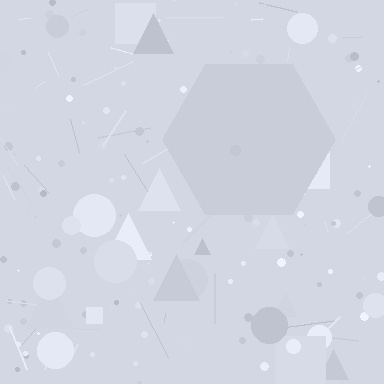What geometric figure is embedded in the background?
A hexagon is embedded in the background.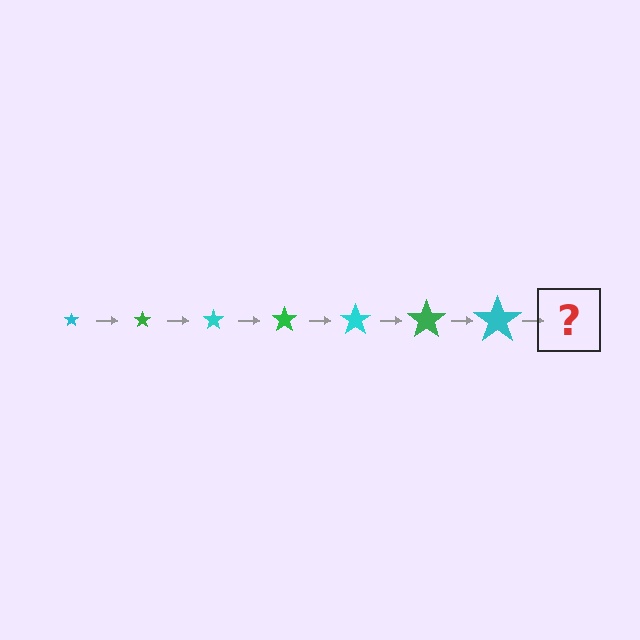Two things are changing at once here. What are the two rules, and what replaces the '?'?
The two rules are that the star grows larger each step and the color cycles through cyan and green. The '?' should be a green star, larger than the previous one.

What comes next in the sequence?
The next element should be a green star, larger than the previous one.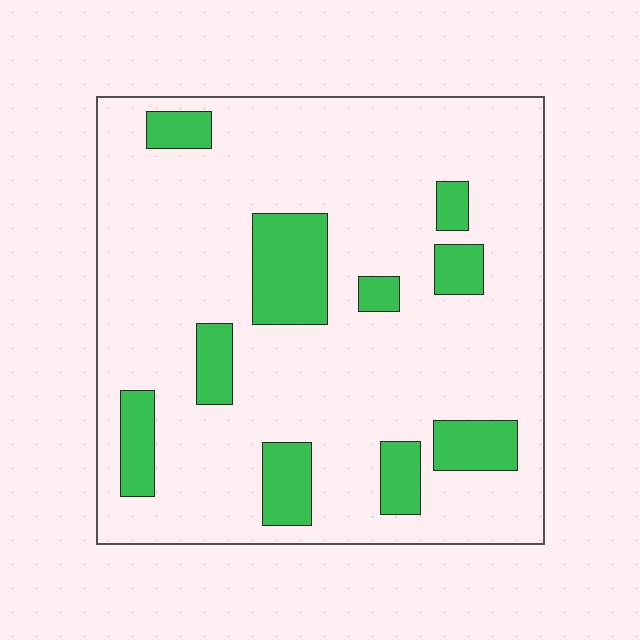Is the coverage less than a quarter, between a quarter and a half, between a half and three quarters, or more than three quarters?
Less than a quarter.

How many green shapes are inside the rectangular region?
10.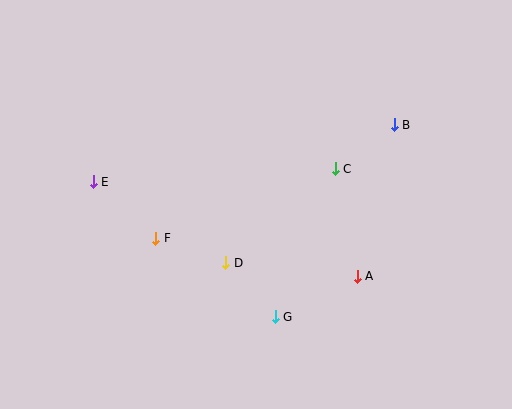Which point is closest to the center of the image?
Point D at (226, 263) is closest to the center.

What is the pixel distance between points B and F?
The distance between B and F is 264 pixels.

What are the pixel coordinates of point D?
Point D is at (226, 263).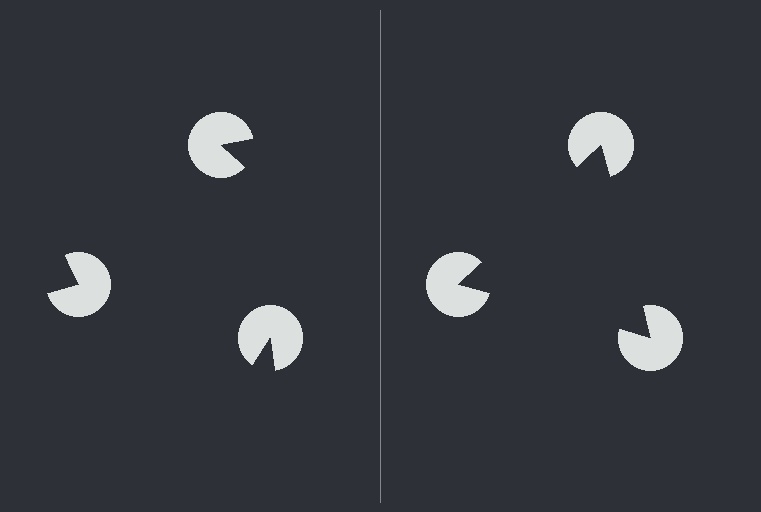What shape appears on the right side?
An illusory triangle.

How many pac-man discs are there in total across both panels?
6 — 3 on each side.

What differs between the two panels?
The pac-man discs are positioned identically on both sides; only the wedge orientations differ. On the right they align to a triangle; on the left they are misaligned.